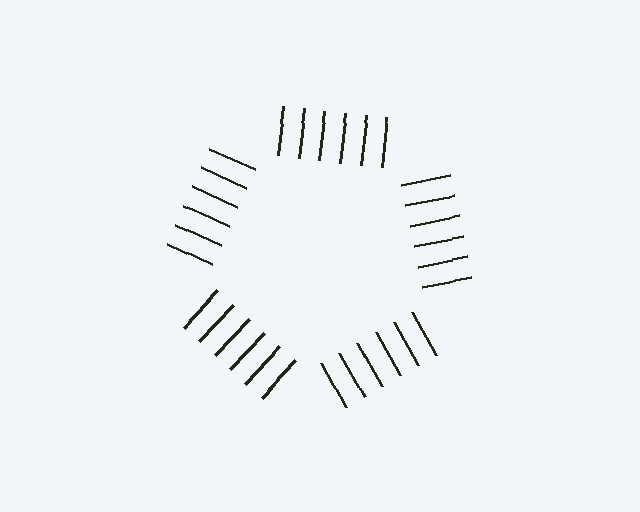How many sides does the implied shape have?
5 sides — the line-ends trace a pentagon.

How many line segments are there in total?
30 — 6 along each of the 5 edges.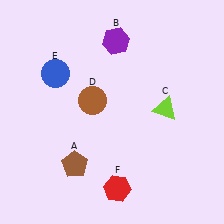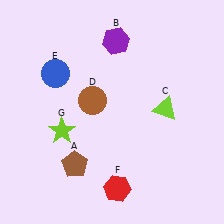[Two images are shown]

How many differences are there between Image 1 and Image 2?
There is 1 difference between the two images.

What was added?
A lime star (G) was added in Image 2.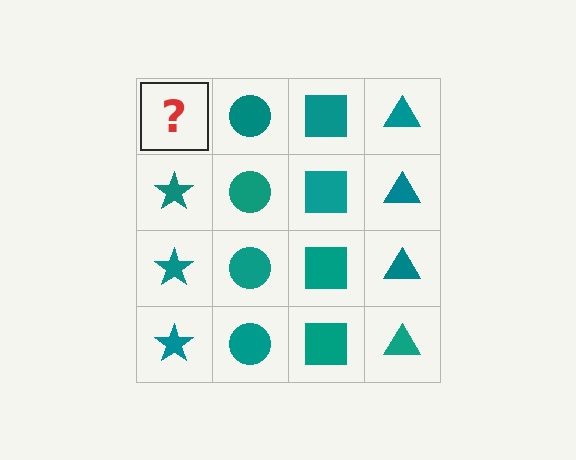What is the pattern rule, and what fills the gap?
The rule is that each column has a consistent shape. The gap should be filled with a teal star.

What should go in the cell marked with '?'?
The missing cell should contain a teal star.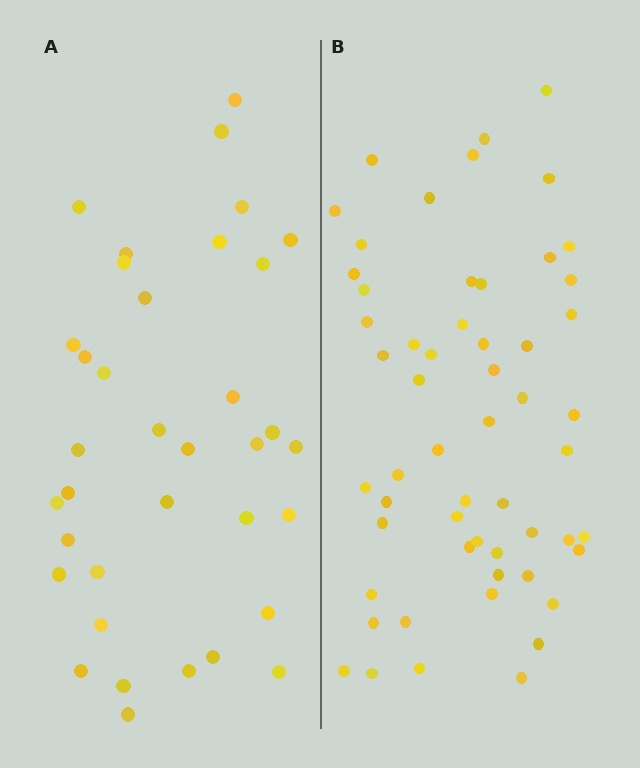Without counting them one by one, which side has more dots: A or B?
Region B (the right region) has more dots.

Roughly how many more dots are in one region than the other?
Region B has approximately 20 more dots than region A.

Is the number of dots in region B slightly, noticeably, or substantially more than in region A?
Region B has substantially more. The ratio is roughly 1.6 to 1.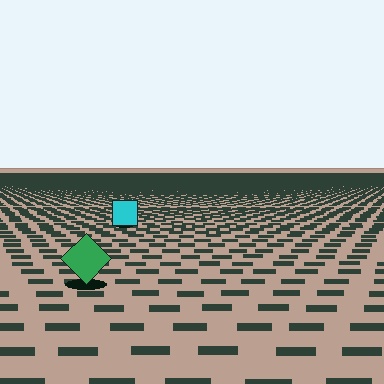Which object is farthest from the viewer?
The cyan square is farthest from the viewer. It appears smaller and the ground texture around it is denser.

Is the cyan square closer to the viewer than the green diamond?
No. The green diamond is closer — you can tell from the texture gradient: the ground texture is coarser near it.